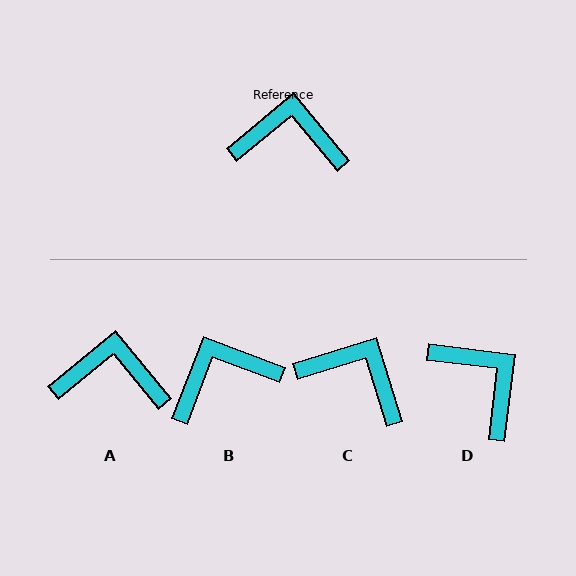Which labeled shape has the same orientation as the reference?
A.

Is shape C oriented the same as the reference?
No, it is off by about 23 degrees.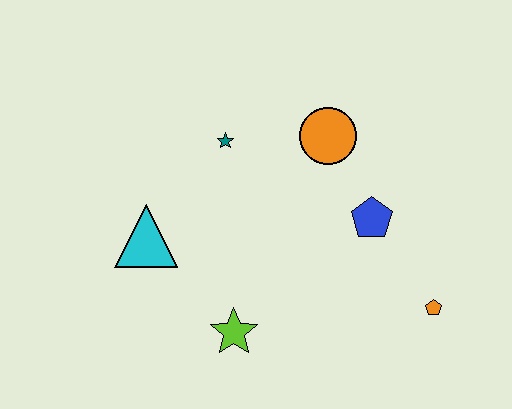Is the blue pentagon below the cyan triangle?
No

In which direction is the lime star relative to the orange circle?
The lime star is below the orange circle.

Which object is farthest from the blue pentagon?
The cyan triangle is farthest from the blue pentagon.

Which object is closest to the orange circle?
The blue pentagon is closest to the orange circle.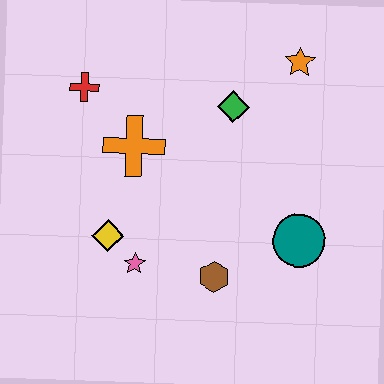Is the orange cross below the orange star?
Yes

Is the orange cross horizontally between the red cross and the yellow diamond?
No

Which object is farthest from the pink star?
The orange star is farthest from the pink star.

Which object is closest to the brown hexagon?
The pink star is closest to the brown hexagon.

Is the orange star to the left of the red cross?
No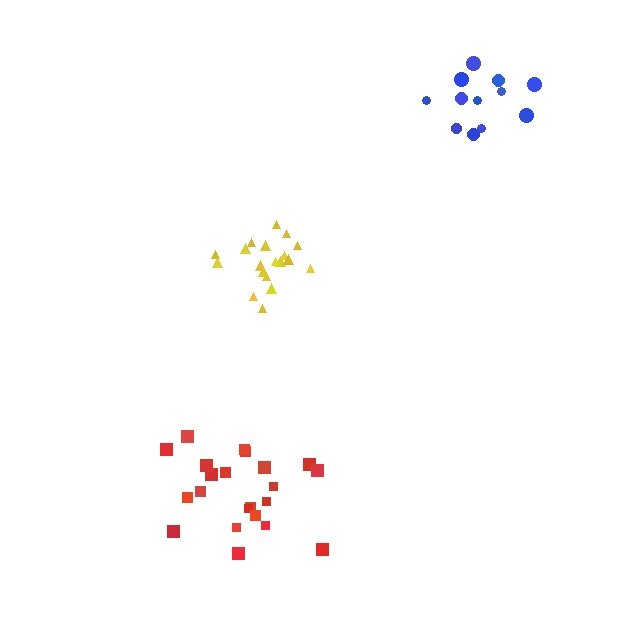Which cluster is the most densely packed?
Yellow.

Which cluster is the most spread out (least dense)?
Blue.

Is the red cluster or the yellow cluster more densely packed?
Yellow.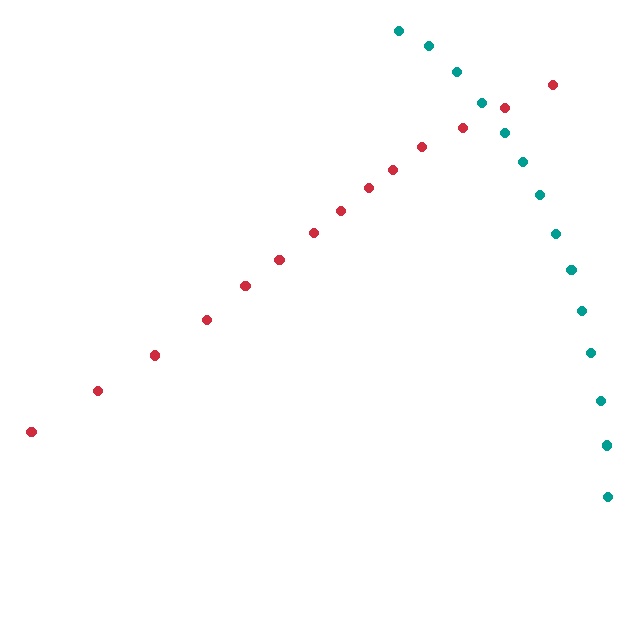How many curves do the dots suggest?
There are 2 distinct paths.